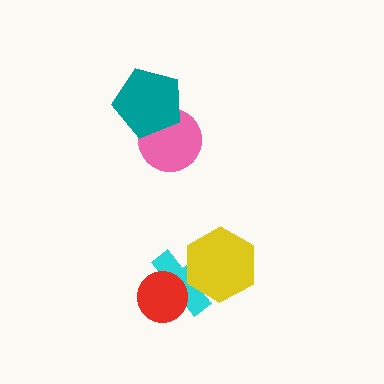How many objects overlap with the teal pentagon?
1 object overlaps with the teal pentagon.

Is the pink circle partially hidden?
Yes, it is partially covered by another shape.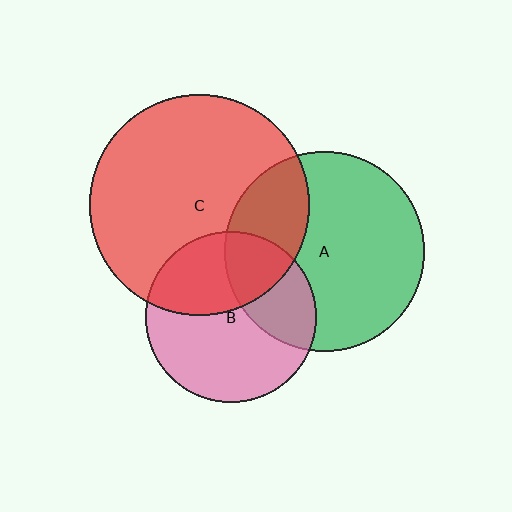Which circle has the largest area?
Circle C (red).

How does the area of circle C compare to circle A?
Approximately 1.2 times.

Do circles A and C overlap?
Yes.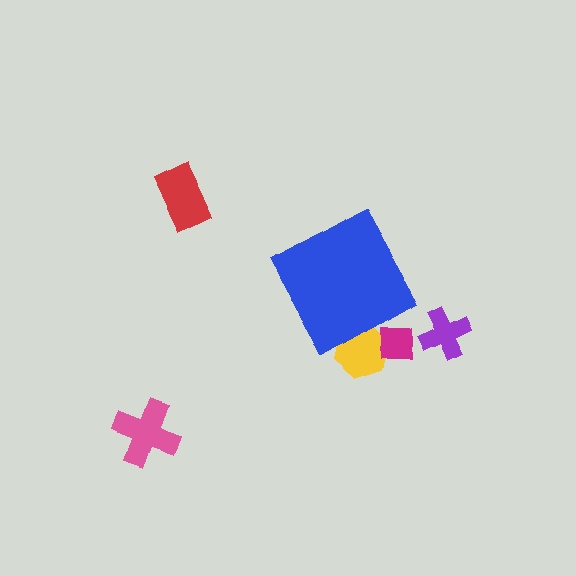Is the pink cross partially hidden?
No, the pink cross is fully visible.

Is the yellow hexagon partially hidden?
Yes, the yellow hexagon is partially hidden behind the blue diamond.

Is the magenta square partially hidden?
Yes, the magenta square is partially hidden behind the blue diamond.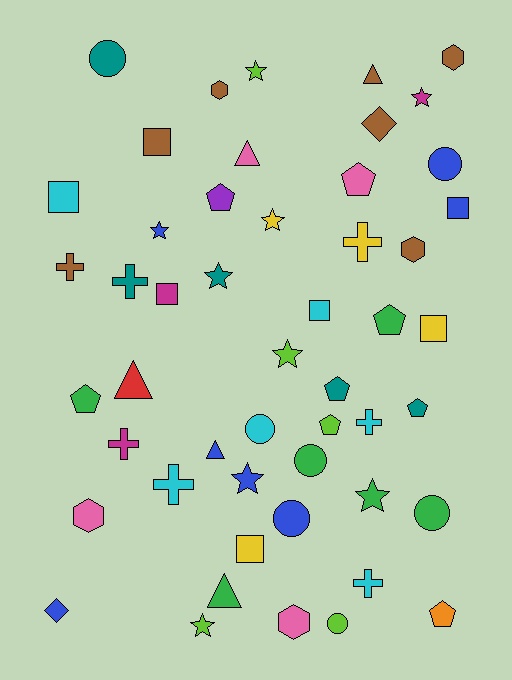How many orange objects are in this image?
There is 1 orange object.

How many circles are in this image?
There are 7 circles.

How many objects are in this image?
There are 50 objects.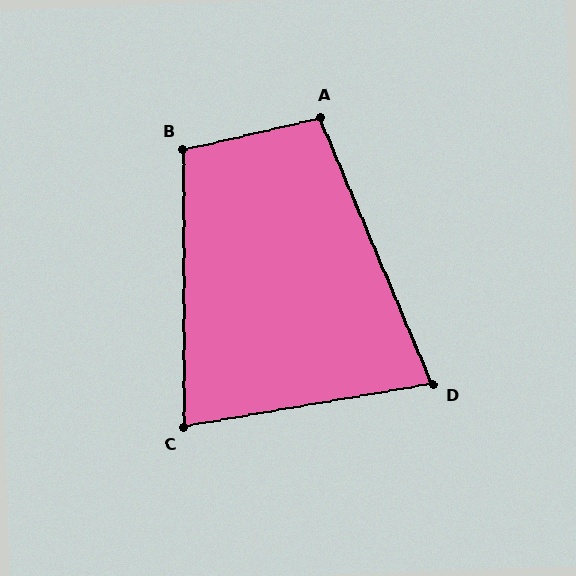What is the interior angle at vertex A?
Approximately 100 degrees (obtuse).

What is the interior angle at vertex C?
Approximately 80 degrees (acute).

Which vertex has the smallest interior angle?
D, at approximately 77 degrees.